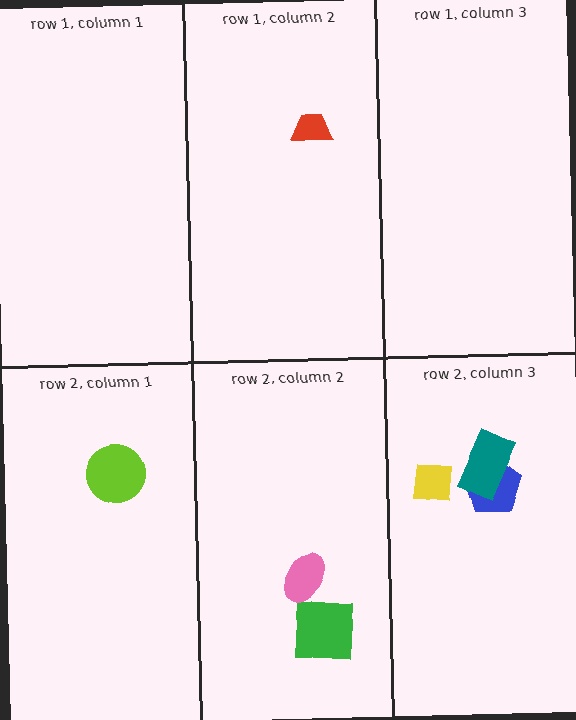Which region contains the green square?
The row 2, column 2 region.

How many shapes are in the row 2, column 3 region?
3.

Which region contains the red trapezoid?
The row 1, column 2 region.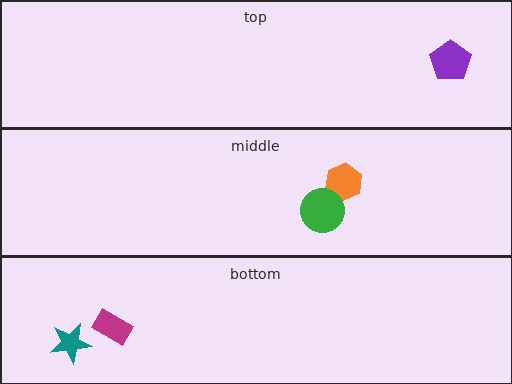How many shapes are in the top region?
1.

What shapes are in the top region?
The purple pentagon.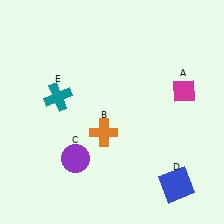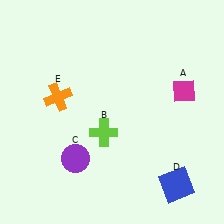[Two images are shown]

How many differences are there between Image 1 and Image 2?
There are 2 differences between the two images.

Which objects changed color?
B changed from orange to lime. E changed from teal to orange.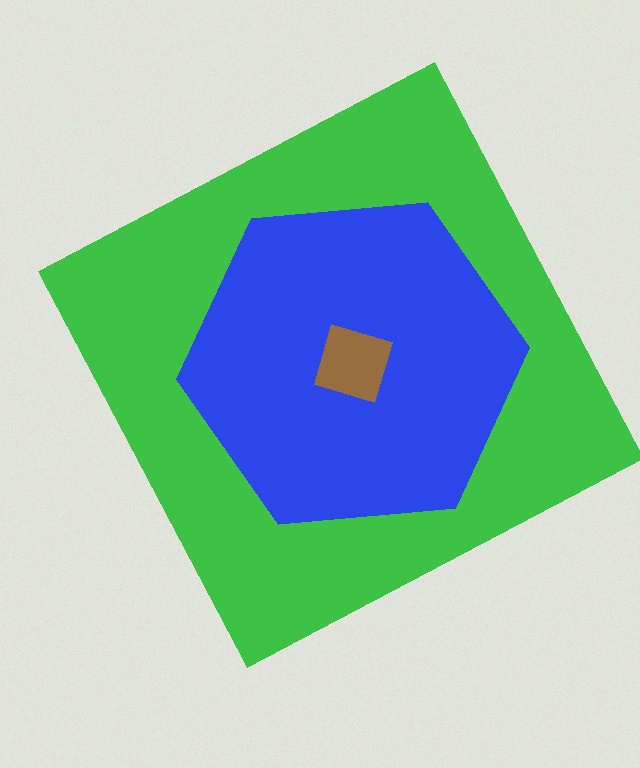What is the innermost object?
The brown diamond.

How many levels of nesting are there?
3.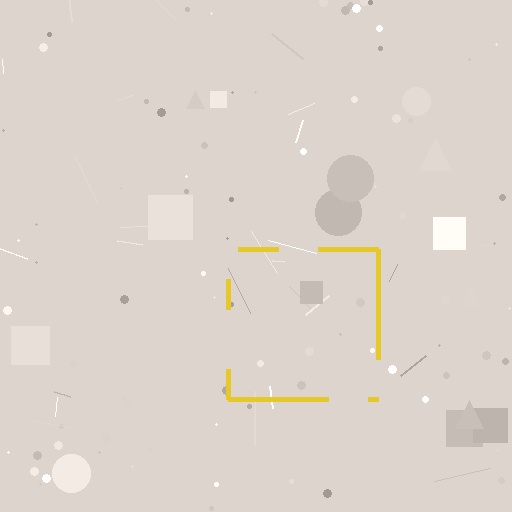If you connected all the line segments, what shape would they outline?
They would outline a square.